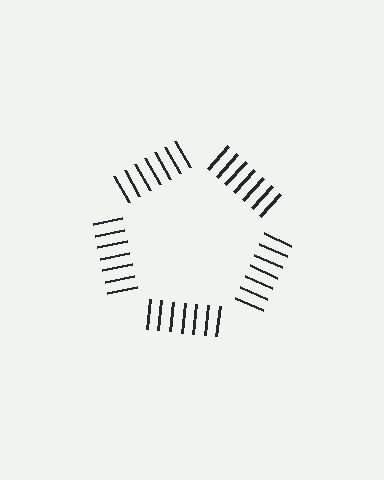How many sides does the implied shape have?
5 sides — the line-ends trace a pentagon.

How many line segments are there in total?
35 — 7 along each of the 5 edges.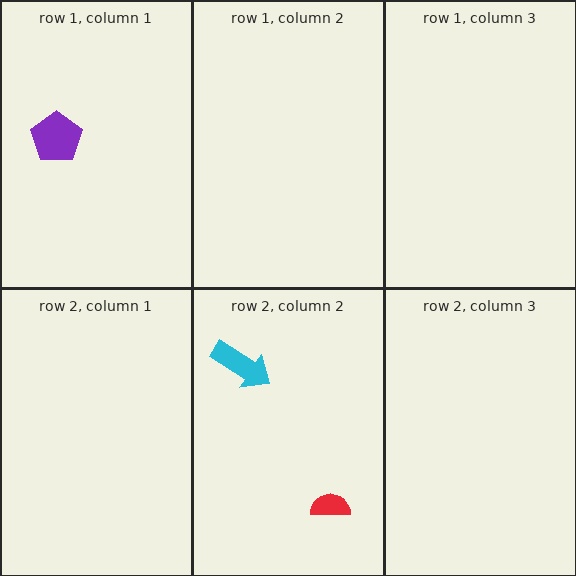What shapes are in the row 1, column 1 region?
The purple pentagon.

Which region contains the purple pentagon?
The row 1, column 1 region.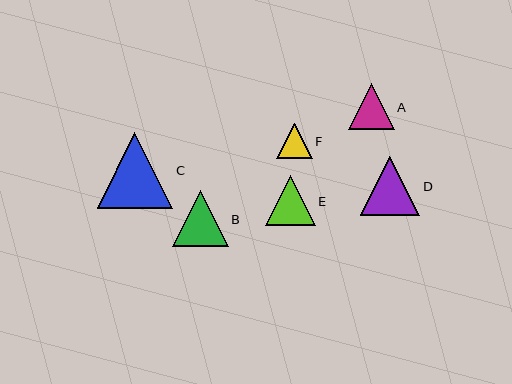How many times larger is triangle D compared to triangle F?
Triangle D is approximately 1.7 times the size of triangle F.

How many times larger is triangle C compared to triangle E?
Triangle C is approximately 1.5 times the size of triangle E.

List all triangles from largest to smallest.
From largest to smallest: C, D, B, E, A, F.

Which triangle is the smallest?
Triangle F is the smallest with a size of approximately 36 pixels.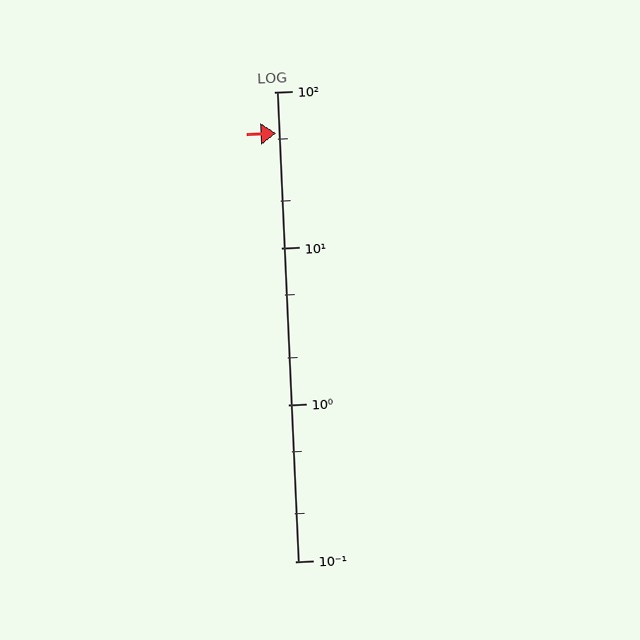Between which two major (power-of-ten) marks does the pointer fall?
The pointer is between 10 and 100.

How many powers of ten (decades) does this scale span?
The scale spans 3 decades, from 0.1 to 100.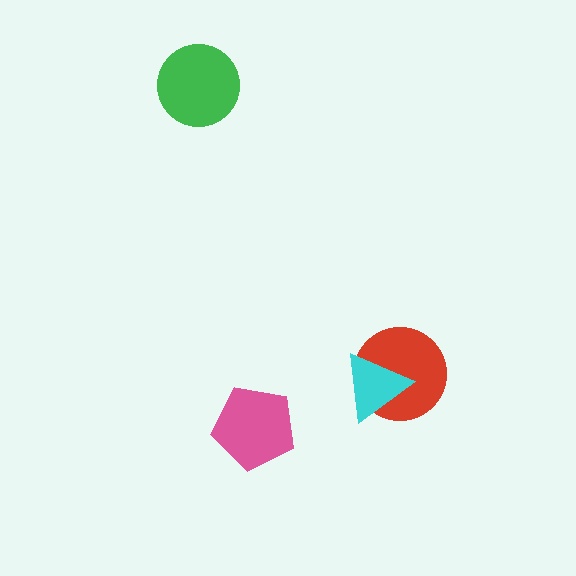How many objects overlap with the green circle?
0 objects overlap with the green circle.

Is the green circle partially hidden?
No, no other shape covers it.